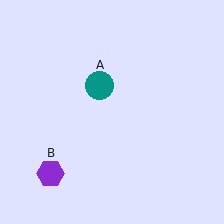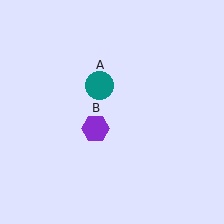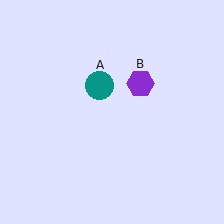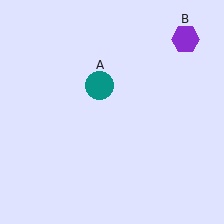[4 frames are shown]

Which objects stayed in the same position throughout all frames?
Teal circle (object A) remained stationary.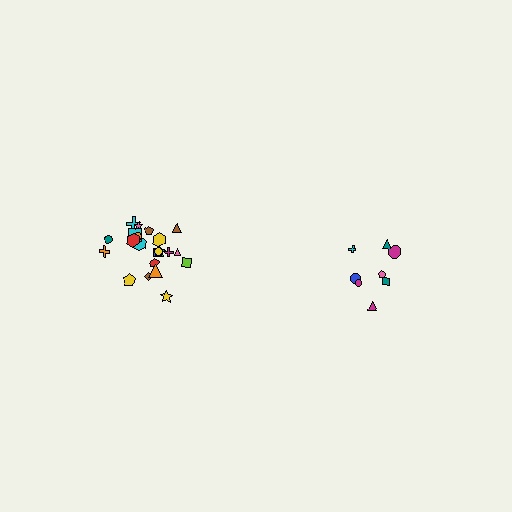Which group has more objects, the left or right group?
The left group.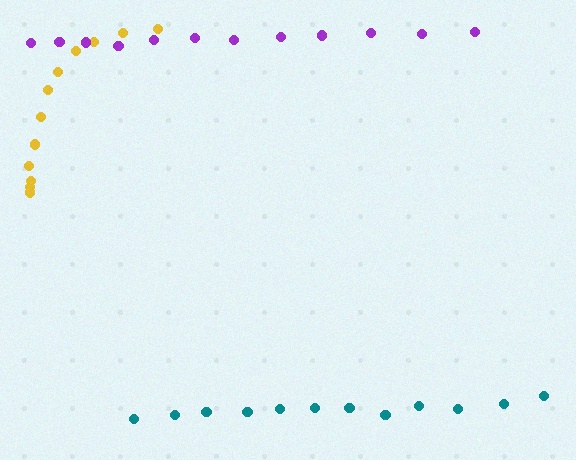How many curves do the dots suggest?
There are 3 distinct paths.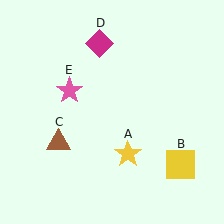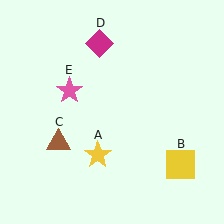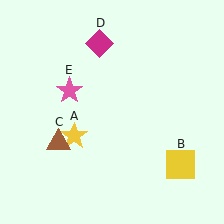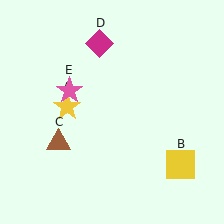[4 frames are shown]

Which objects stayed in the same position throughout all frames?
Yellow square (object B) and brown triangle (object C) and magenta diamond (object D) and pink star (object E) remained stationary.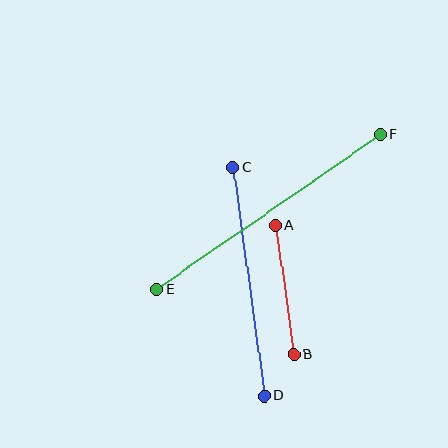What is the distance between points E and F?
The distance is approximately 272 pixels.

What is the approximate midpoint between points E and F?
The midpoint is at approximately (268, 212) pixels.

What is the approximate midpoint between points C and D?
The midpoint is at approximately (249, 282) pixels.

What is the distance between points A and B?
The distance is approximately 130 pixels.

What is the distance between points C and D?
The distance is approximately 231 pixels.